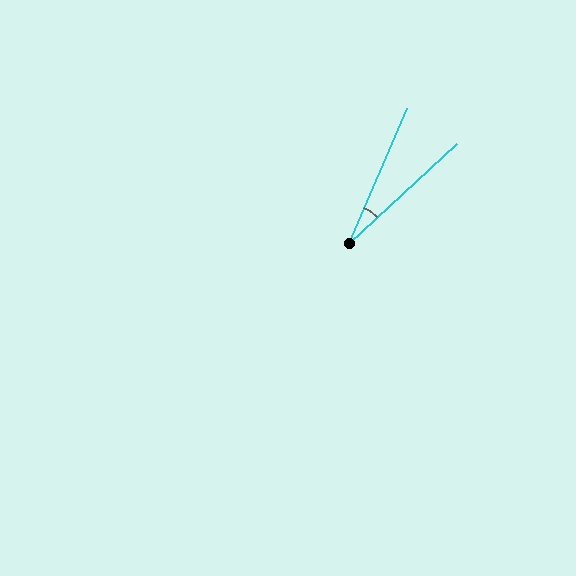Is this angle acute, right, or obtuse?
It is acute.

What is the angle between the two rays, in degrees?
Approximately 24 degrees.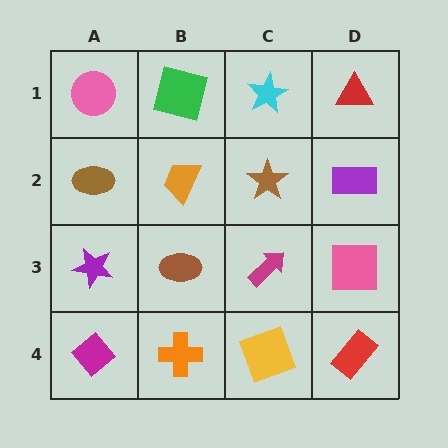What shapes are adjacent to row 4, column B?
A brown ellipse (row 3, column B), a magenta diamond (row 4, column A), a yellow square (row 4, column C).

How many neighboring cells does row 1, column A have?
2.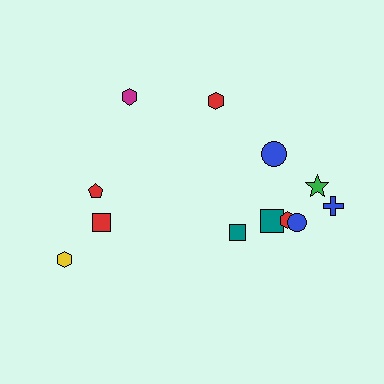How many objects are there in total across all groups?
There are 12 objects.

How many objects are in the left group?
There are 4 objects.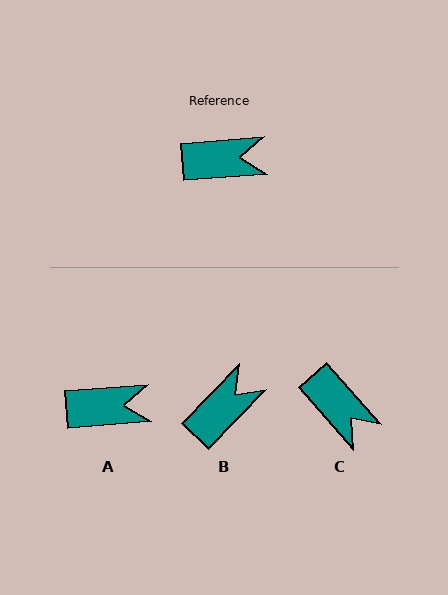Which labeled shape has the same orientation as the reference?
A.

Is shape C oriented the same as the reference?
No, it is off by about 52 degrees.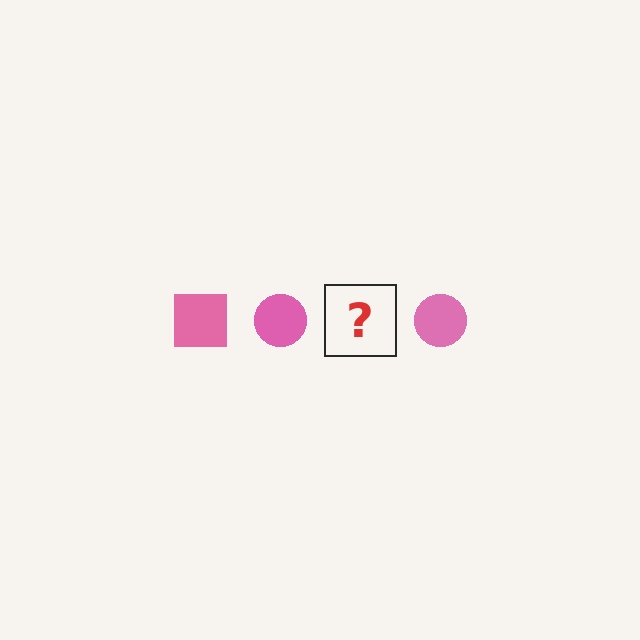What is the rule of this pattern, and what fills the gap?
The rule is that the pattern cycles through square, circle shapes in pink. The gap should be filled with a pink square.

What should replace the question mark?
The question mark should be replaced with a pink square.